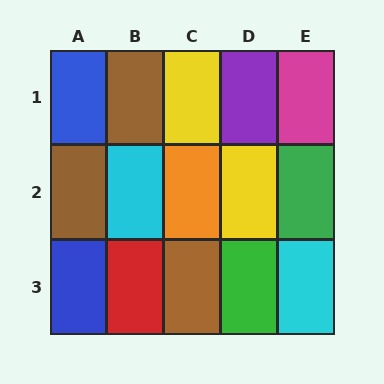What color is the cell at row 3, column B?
Red.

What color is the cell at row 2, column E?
Green.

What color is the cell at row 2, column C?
Orange.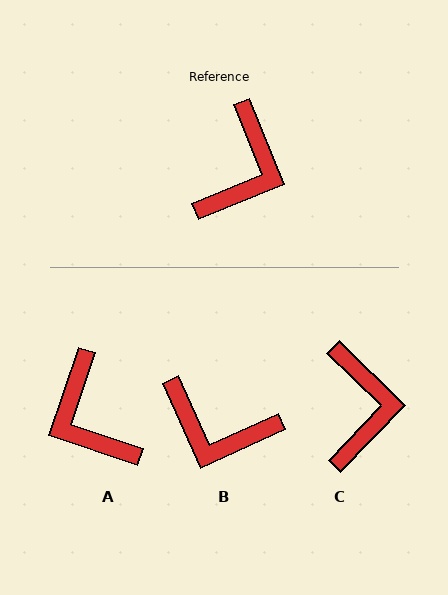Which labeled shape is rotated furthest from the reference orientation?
A, about 131 degrees away.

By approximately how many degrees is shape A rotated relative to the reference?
Approximately 131 degrees clockwise.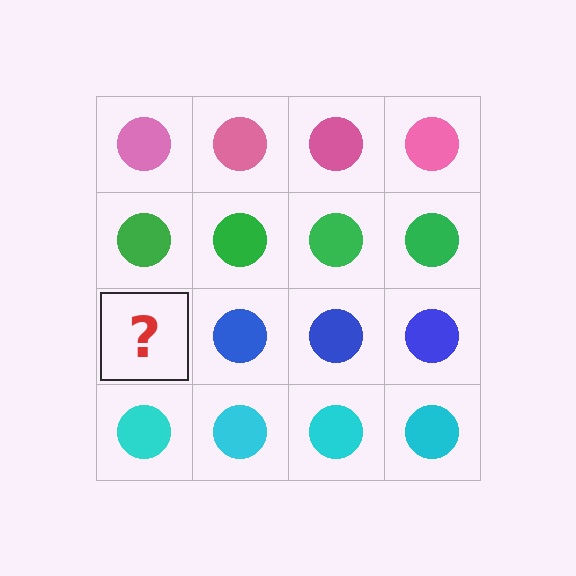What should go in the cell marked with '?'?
The missing cell should contain a blue circle.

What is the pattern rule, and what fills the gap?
The rule is that each row has a consistent color. The gap should be filled with a blue circle.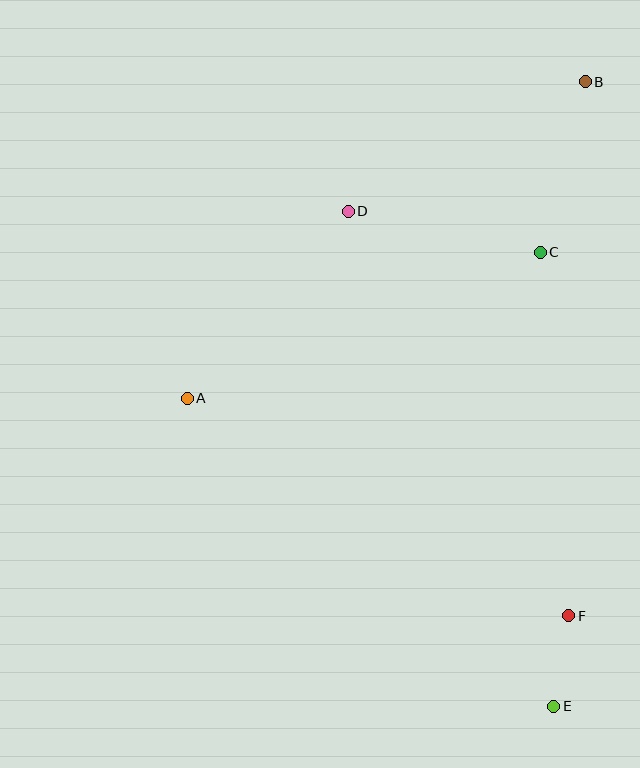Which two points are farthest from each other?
Points B and E are farthest from each other.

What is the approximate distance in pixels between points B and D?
The distance between B and D is approximately 270 pixels.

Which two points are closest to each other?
Points E and F are closest to each other.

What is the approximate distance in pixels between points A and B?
The distance between A and B is approximately 509 pixels.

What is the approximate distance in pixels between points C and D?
The distance between C and D is approximately 196 pixels.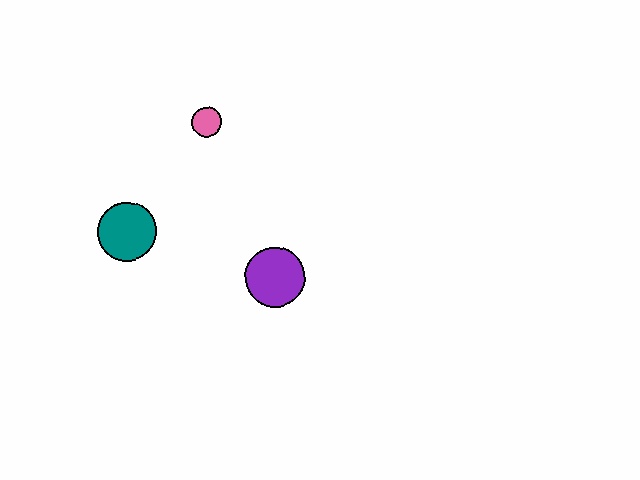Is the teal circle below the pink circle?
Yes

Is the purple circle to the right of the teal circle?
Yes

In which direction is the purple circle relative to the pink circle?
The purple circle is below the pink circle.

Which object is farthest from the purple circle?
The pink circle is farthest from the purple circle.